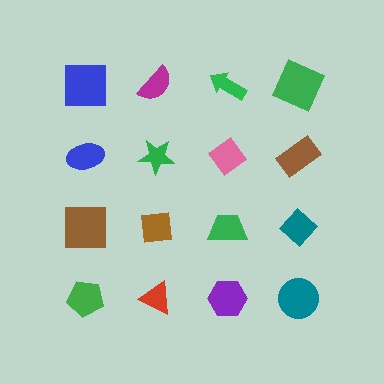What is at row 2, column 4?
A brown rectangle.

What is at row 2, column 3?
A pink diamond.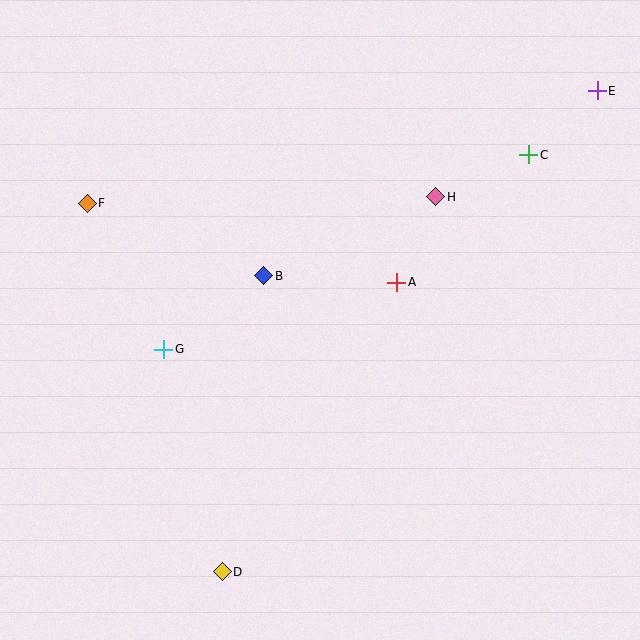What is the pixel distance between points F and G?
The distance between F and G is 165 pixels.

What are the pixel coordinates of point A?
Point A is at (397, 282).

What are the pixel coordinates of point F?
Point F is at (87, 203).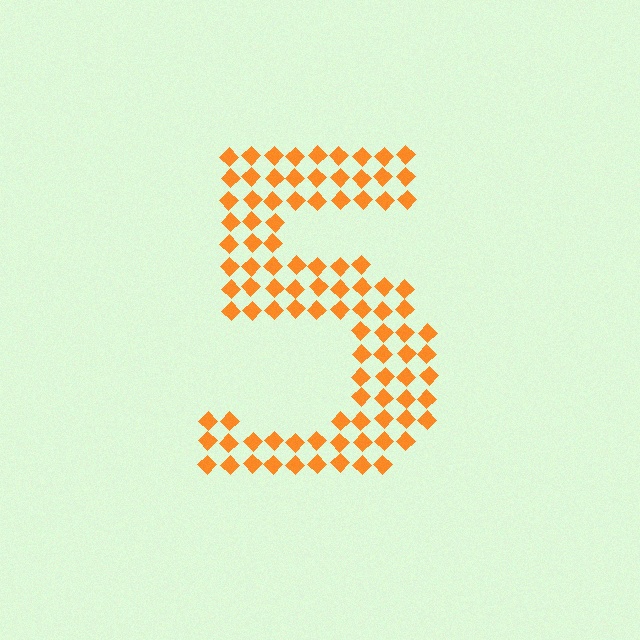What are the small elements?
The small elements are diamonds.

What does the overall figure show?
The overall figure shows the digit 5.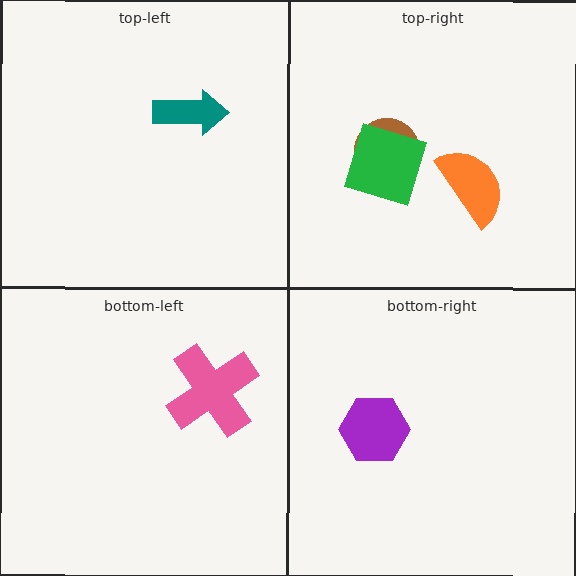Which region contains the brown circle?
The top-right region.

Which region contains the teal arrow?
The top-left region.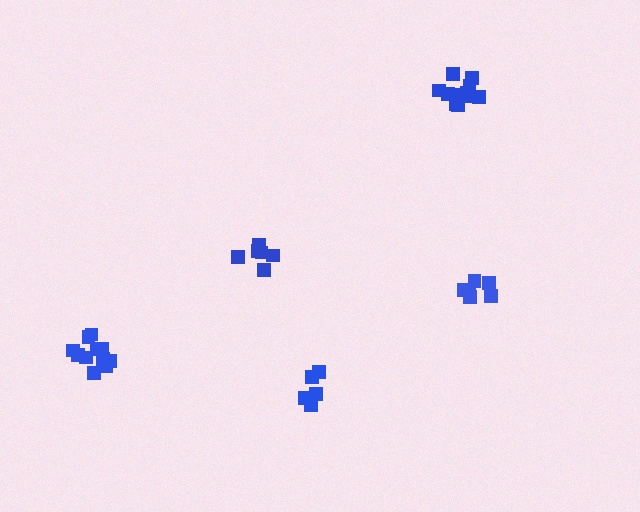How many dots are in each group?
Group 1: 11 dots, Group 2: 6 dots, Group 3: 5 dots, Group 4: 11 dots, Group 5: 7 dots (40 total).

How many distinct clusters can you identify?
There are 5 distinct clusters.